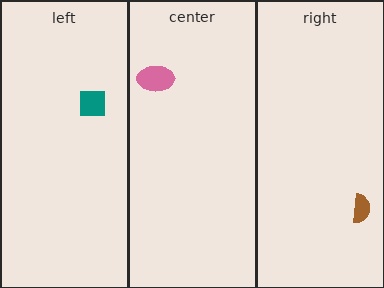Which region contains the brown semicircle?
The right region.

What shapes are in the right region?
The brown semicircle.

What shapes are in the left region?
The teal square.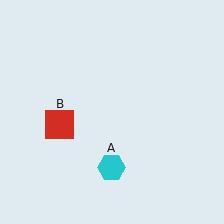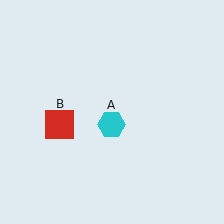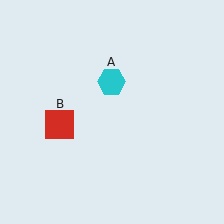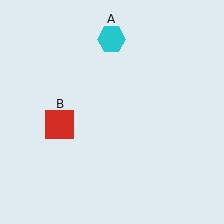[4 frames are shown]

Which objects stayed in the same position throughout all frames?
Red square (object B) remained stationary.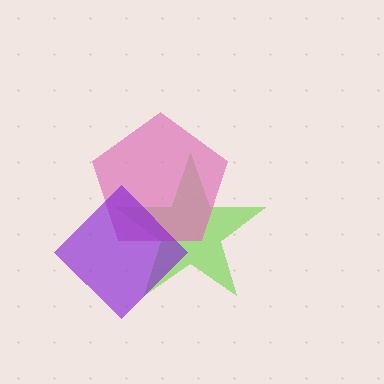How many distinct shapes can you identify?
There are 3 distinct shapes: a lime star, a pink pentagon, a purple diamond.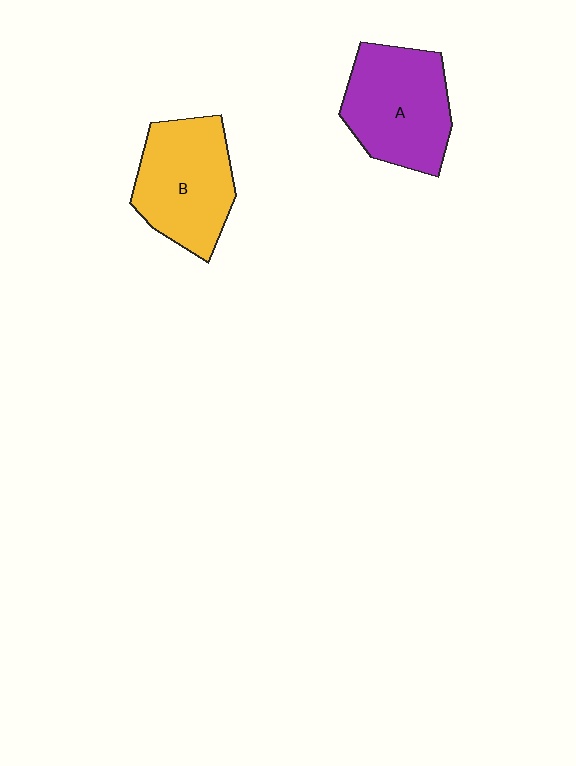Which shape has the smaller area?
Shape B (yellow).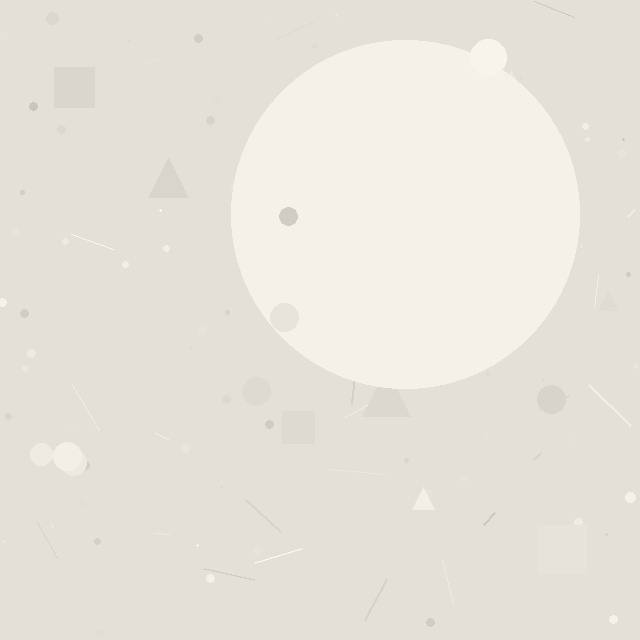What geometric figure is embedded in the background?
A circle is embedded in the background.